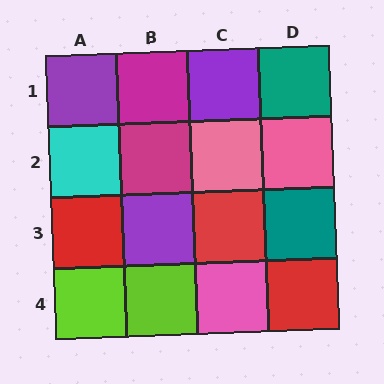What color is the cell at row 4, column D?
Red.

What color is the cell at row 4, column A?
Lime.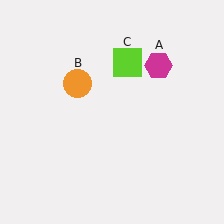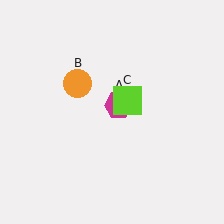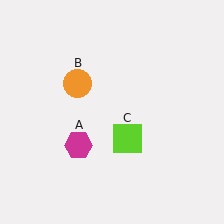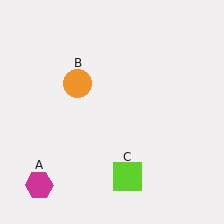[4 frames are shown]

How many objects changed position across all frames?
2 objects changed position: magenta hexagon (object A), lime square (object C).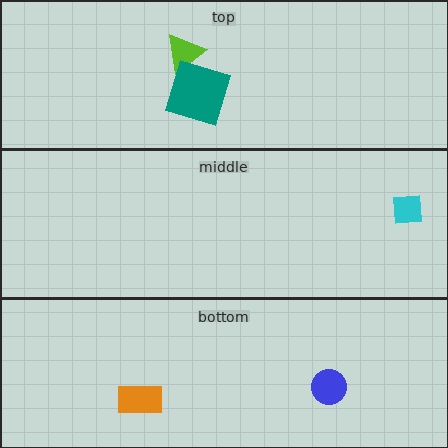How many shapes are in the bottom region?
2.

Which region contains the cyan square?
The middle region.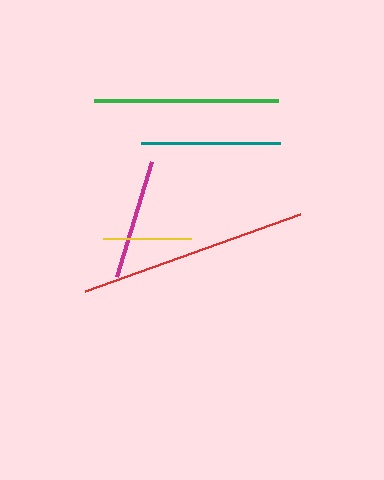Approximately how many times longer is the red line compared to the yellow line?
The red line is approximately 2.6 times the length of the yellow line.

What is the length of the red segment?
The red segment is approximately 229 pixels long.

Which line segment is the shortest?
The yellow line is the shortest at approximately 87 pixels.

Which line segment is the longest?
The red line is the longest at approximately 229 pixels.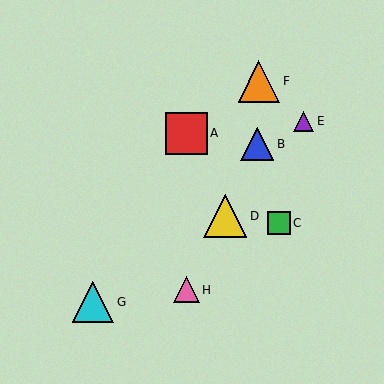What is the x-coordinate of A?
Object A is at x≈186.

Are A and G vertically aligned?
No, A is at x≈186 and G is at x≈93.